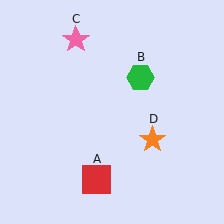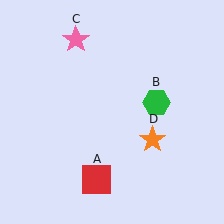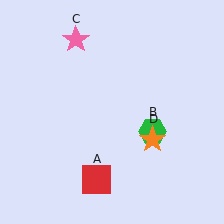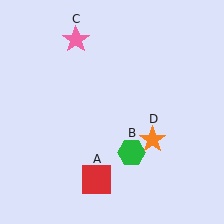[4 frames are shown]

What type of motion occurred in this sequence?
The green hexagon (object B) rotated clockwise around the center of the scene.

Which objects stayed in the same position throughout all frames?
Red square (object A) and pink star (object C) and orange star (object D) remained stationary.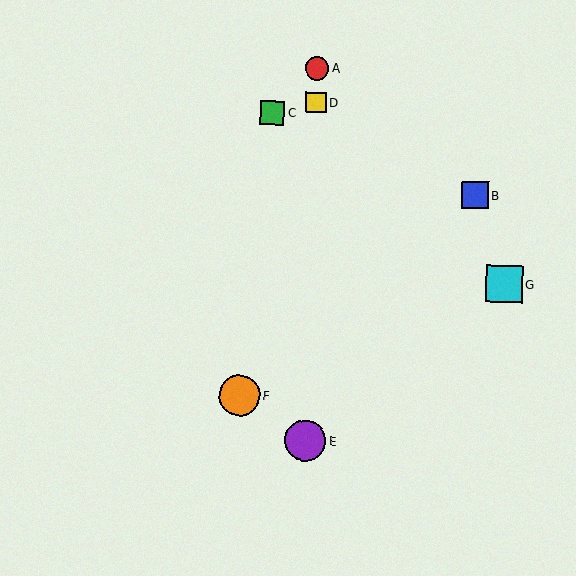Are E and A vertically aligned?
Yes, both are at x≈305.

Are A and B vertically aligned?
No, A is at x≈317 and B is at x≈475.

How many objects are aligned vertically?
3 objects (A, D, E) are aligned vertically.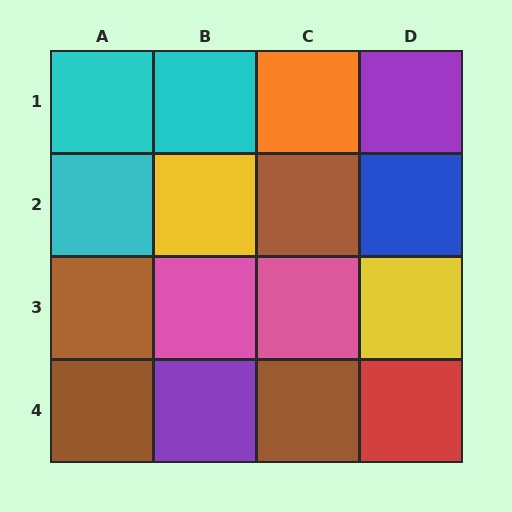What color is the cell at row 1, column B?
Cyan.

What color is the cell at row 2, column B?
Yellow.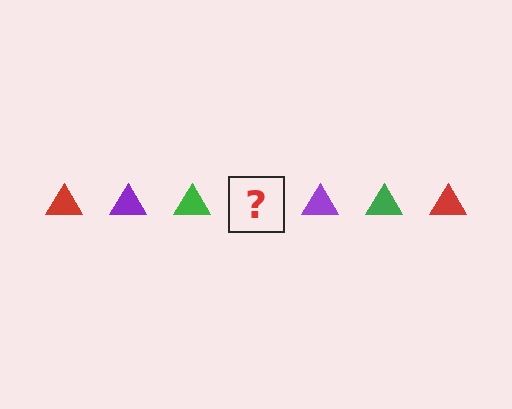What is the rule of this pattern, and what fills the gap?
The rule is that the pattern cycles through red, purple, green triangles. The gap should be filled with a red triangle.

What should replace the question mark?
The question mark should be replaced with a red triangle.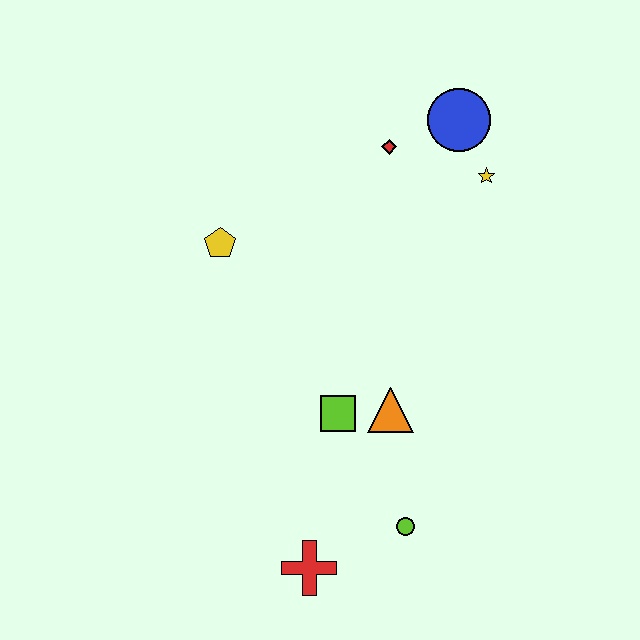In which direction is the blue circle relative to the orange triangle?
The blue circle is above the orange triangle.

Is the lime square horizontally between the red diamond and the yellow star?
No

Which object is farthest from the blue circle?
The red cross is farthest from the blue circle.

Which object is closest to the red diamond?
The blue circle is closest to the red diamond.